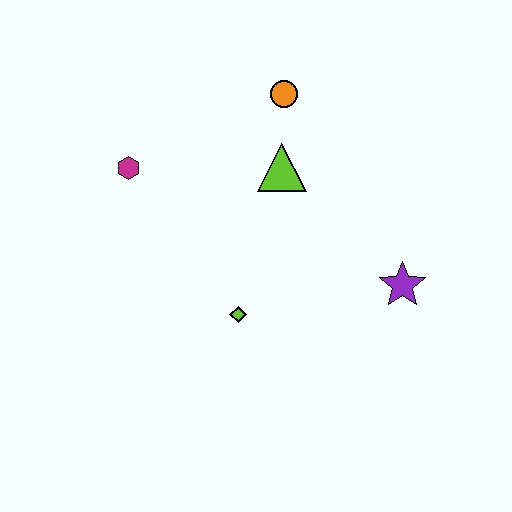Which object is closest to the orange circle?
The lime triangle is closest to the orange circle.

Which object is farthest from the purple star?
The magenta hexagon is farthest from the purple star.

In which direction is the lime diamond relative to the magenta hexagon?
The lime diamond is below the magenta hexagon.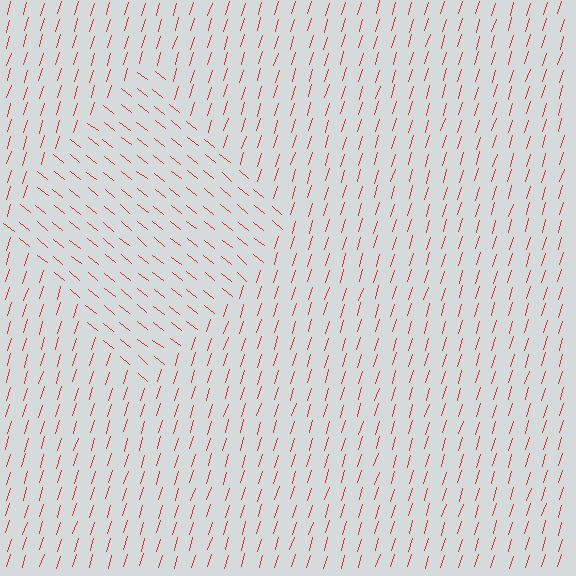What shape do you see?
I see a diamond.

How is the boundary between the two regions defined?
The boundary is defined purely by a change in line orientation (approximately 68 degrees difference). All lines are the same color and thickness.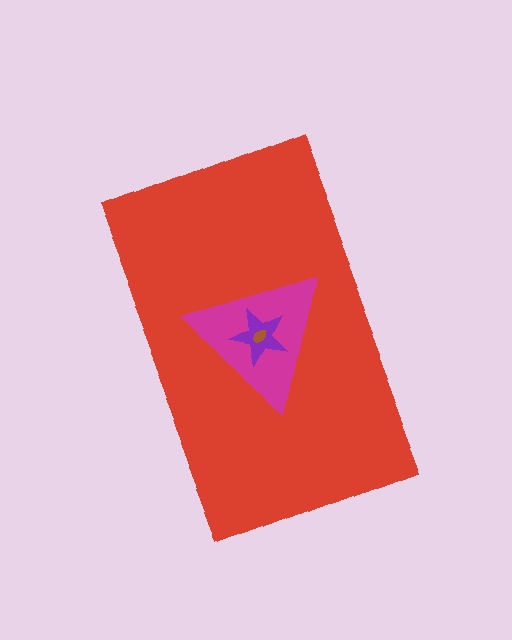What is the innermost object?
The brown ellipse.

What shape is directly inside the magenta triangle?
The purple star.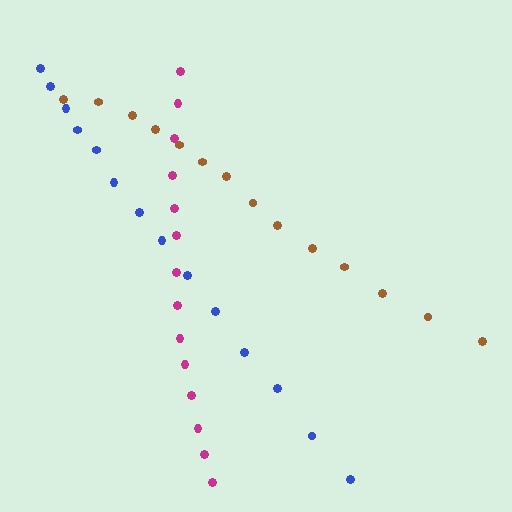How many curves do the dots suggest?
There are 3 distinct paths.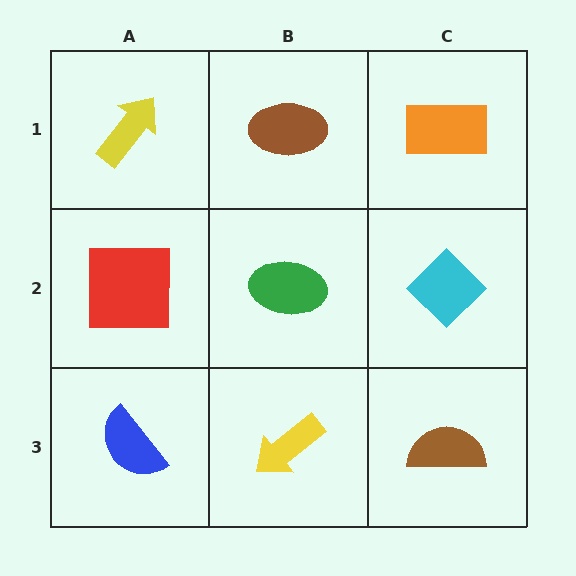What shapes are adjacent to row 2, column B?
A brown ellipse (row 1, column B), a yellow arrow (row 3, column B), a red square (row 2, column A), a cyan diamond (row 2, column C).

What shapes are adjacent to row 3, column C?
A cyan diamond (row 2, column C), a yellow arrow (row 3, column B).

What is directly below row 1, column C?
A cyan diamond.